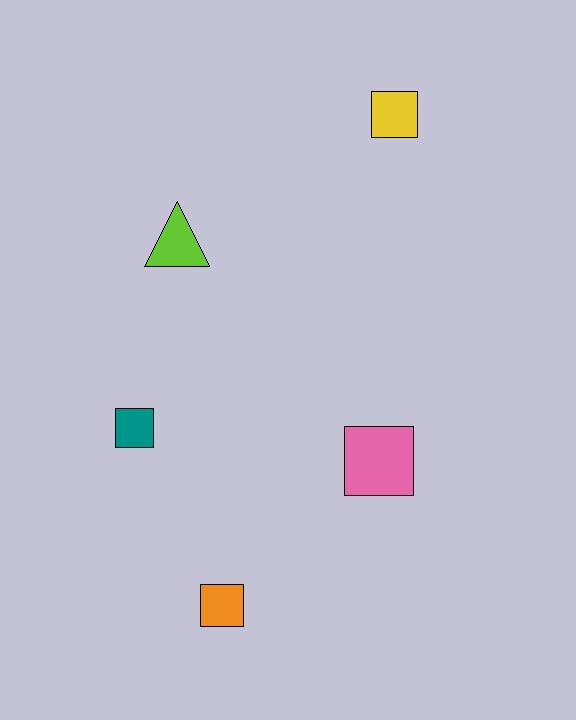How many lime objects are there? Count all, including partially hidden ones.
There is 1 lime object.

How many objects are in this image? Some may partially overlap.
There are 5 objects.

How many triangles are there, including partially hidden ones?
There is 1 triangle.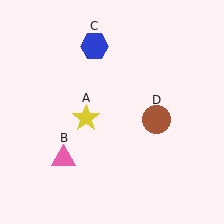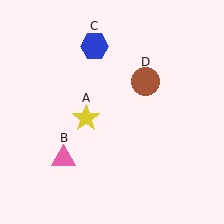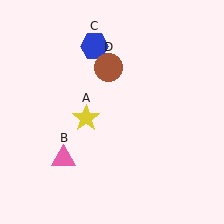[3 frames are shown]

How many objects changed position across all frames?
1 object changed position: brown circle (object D).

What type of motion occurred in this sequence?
The brown circle (object D) rotated counterclockwise around the center of the scene.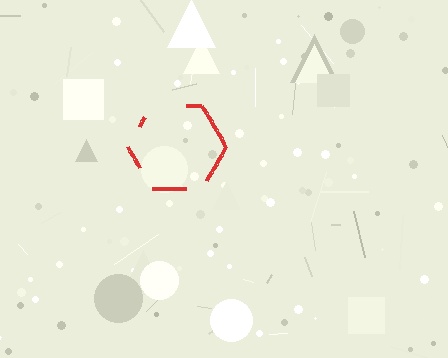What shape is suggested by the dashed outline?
The dashed outline suggests a hexagon.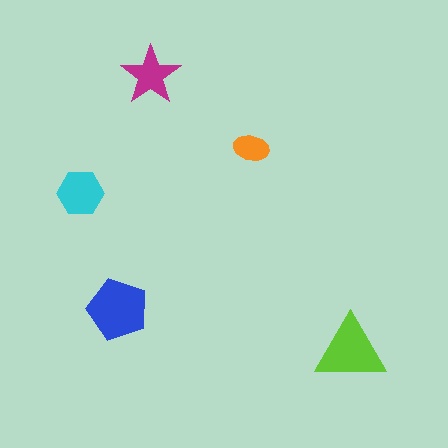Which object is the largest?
The blue pentagon.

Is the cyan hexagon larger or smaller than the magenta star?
Larger.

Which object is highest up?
The magenta star is topmost.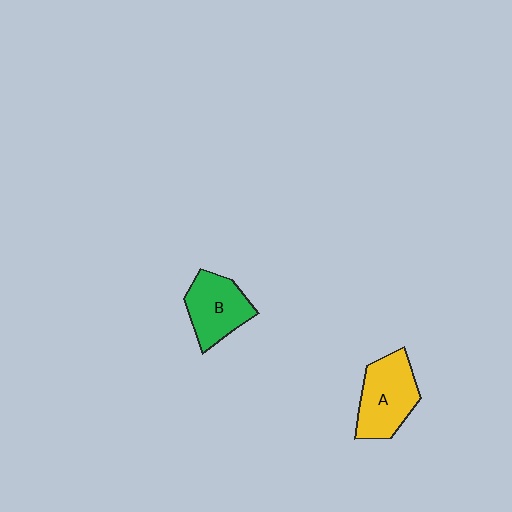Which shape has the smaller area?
Shape B (green).